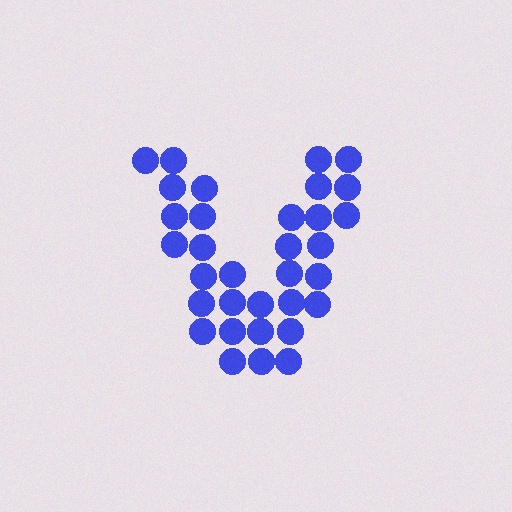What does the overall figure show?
The overall figure shows the letter V.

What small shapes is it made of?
It is made of small circles.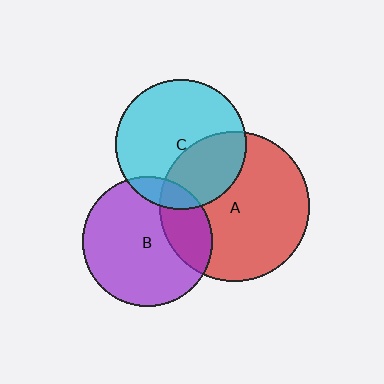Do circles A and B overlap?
Yes.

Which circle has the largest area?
Circle A (red).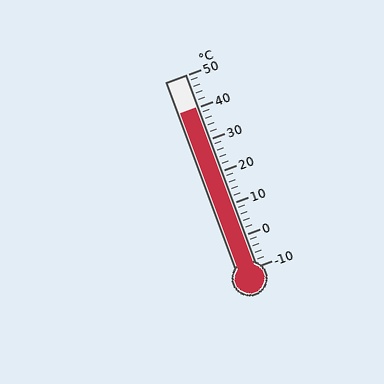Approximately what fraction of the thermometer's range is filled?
The thermometer is filled to approximately 85% of its range.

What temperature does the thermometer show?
The thermometer shows approximately 40°C.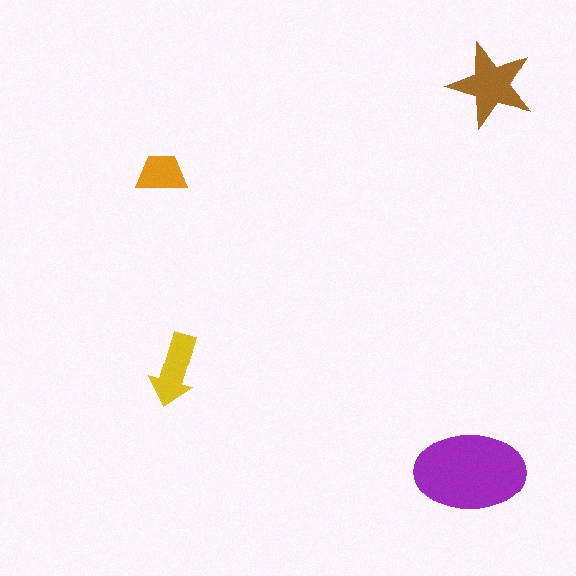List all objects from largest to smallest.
The purple ellipse, the brown star, the yellow arrow, the orange trapezoid.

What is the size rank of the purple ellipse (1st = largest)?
1st.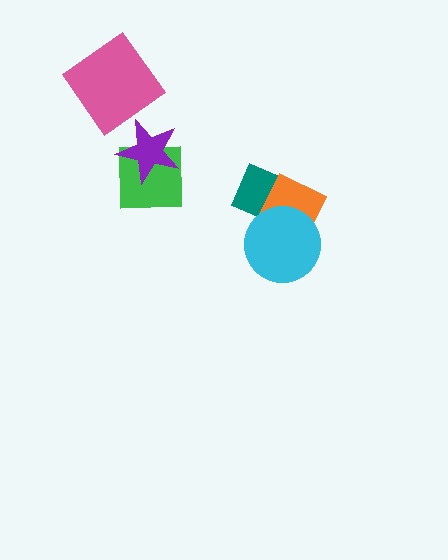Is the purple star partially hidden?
No, no other shape covers it.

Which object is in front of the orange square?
The cyan circle is in front of the orange square.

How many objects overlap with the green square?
1 object overlaps with the green square.